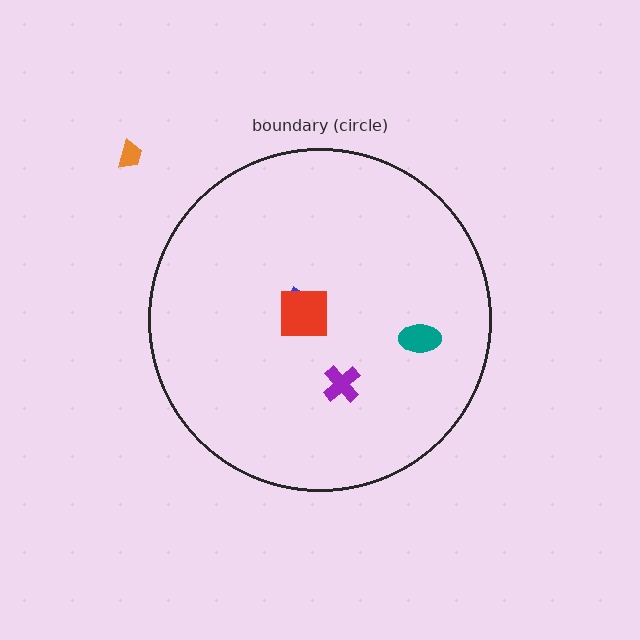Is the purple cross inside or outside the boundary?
Inside.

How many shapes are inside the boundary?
4 inside, 1 outside.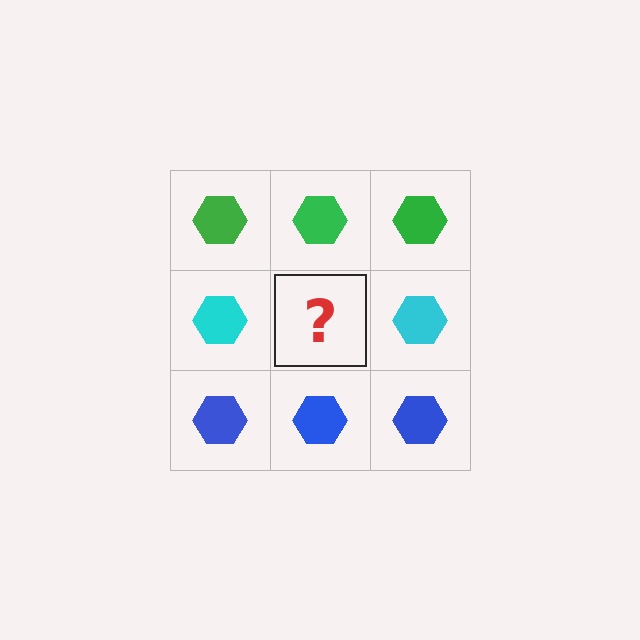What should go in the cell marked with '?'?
The missing cell should contain a cyan hexagon.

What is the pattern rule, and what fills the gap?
The rule is that each row has a consistent color. The gap should be filled with a cyan hexagon.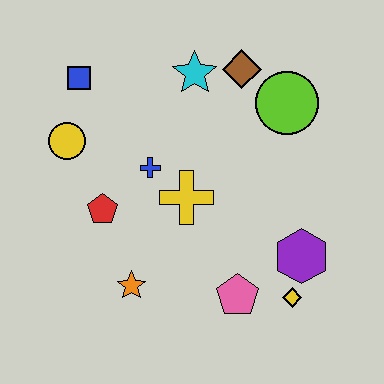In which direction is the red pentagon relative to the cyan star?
The red pentagon is below the cyan star.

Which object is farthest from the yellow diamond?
The blue square is farthest from the yellow diamond.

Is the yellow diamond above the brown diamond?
No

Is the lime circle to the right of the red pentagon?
Yes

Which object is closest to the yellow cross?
The blue cross is closest to the yellow cross.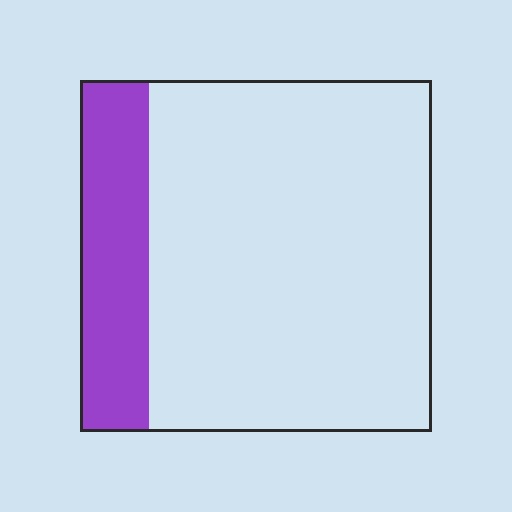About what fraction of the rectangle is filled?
About one fifth (1/5).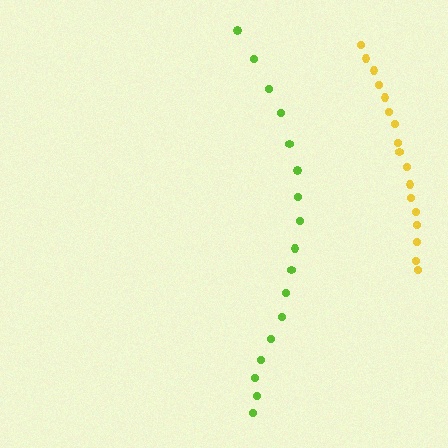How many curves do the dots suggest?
There are 2 distinct paths.